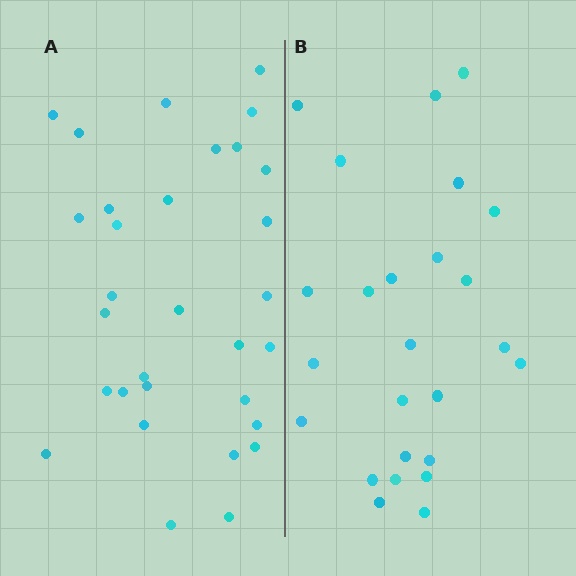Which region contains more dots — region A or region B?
Region A (the left region) has more dots.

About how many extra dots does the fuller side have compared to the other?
Region A has about 6 more dots than region B.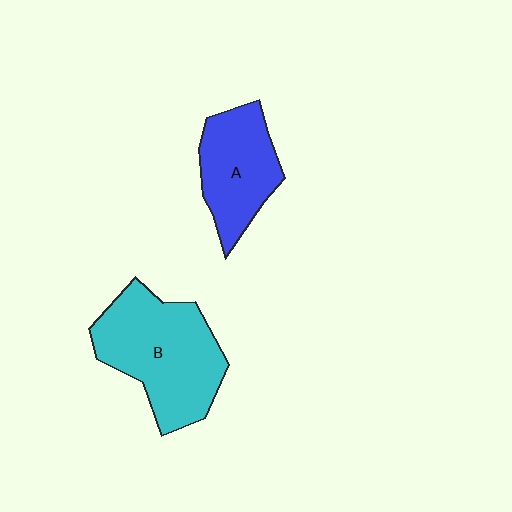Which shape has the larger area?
Shape B (cyan).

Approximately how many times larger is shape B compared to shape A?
Approximately 1.5 times.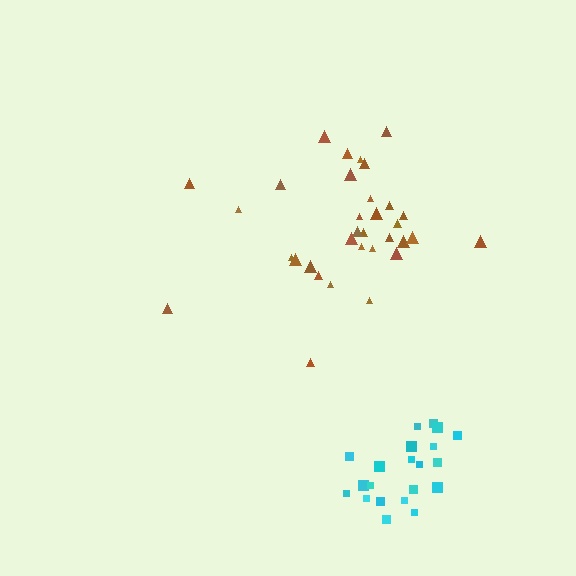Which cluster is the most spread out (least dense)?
Brown.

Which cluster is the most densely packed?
Cyan.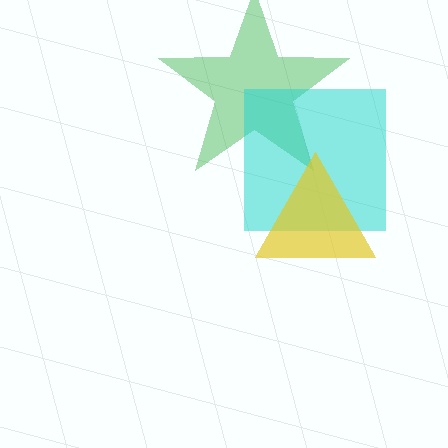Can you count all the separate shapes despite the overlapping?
Yes, there are 3 separate shapes.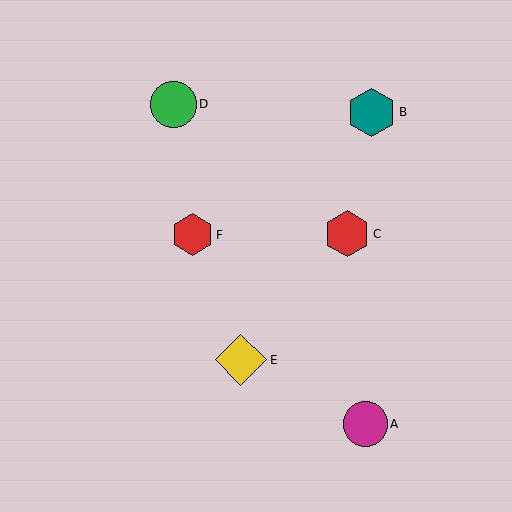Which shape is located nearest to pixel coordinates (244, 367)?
The yellow diamond (labeled E) at (241, 360) is nearest to that location.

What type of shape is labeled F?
Shape F is a red hexagon.